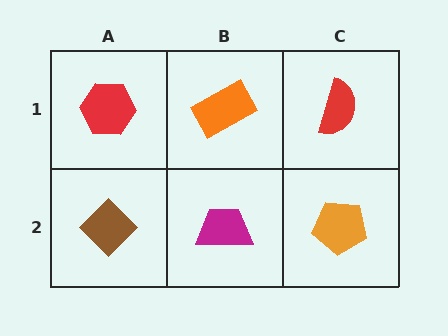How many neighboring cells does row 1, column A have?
2.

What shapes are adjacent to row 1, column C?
An orange pentagon (row 2, column C), an orange rectangle (row 1, column B).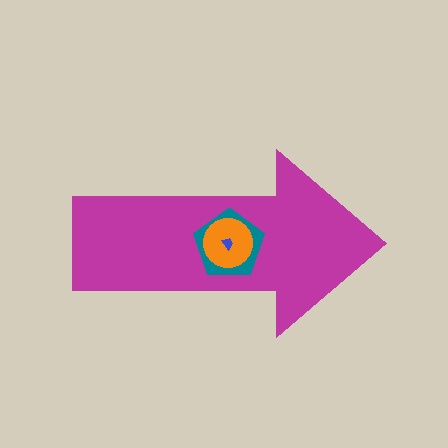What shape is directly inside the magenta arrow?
The teal pentagon.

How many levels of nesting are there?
4.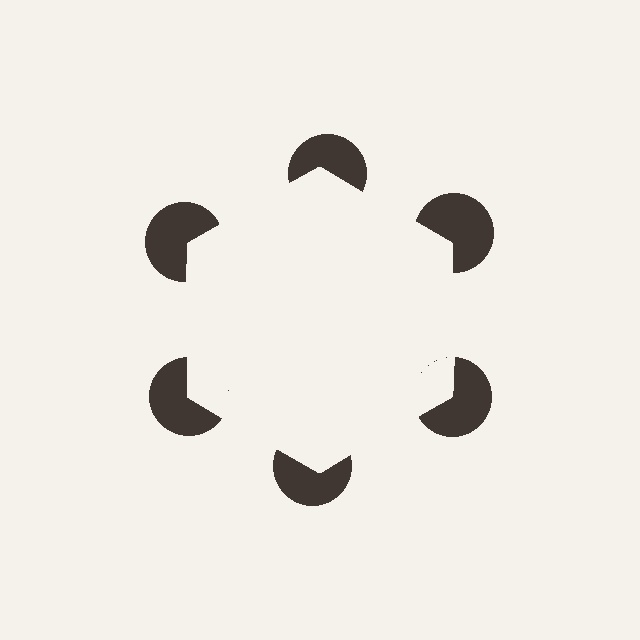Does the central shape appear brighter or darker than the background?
It typically appears slightly brighter than the background, even though no actual brightness change is drawn.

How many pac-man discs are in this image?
There are 6 — one at each vertex of the illusory hexagon.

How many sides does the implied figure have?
6 sides.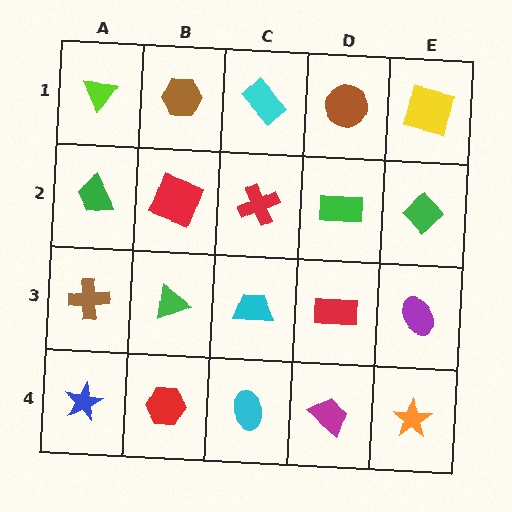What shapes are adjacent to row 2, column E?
A yellow square (row 1, column E), a purple ellipse (row 3, column E), a green rectangle (row 2, column D).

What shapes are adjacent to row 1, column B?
A red square (row 2, column B), a lime triangle (row 1, column A), a cyan rectangle (row 1, column C).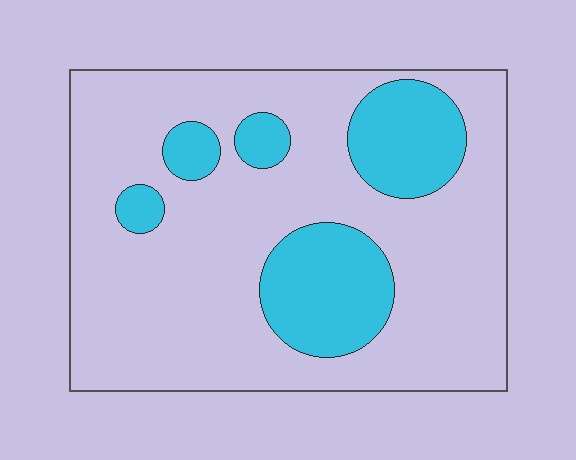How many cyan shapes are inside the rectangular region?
5.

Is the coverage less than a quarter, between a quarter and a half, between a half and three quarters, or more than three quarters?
Less than a quarter.